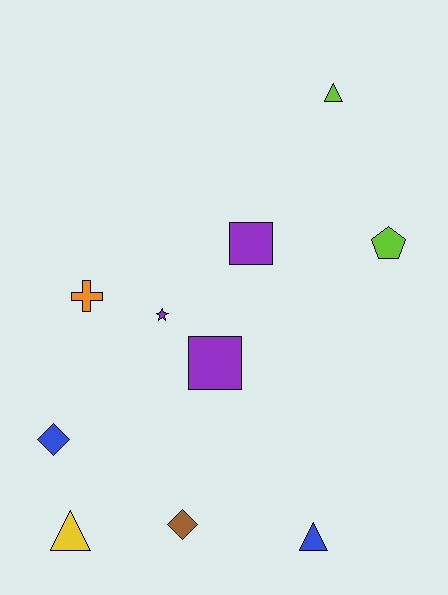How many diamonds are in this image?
There are 2 diamonds.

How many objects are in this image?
There are 10 objects.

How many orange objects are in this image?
There is 1 orange object.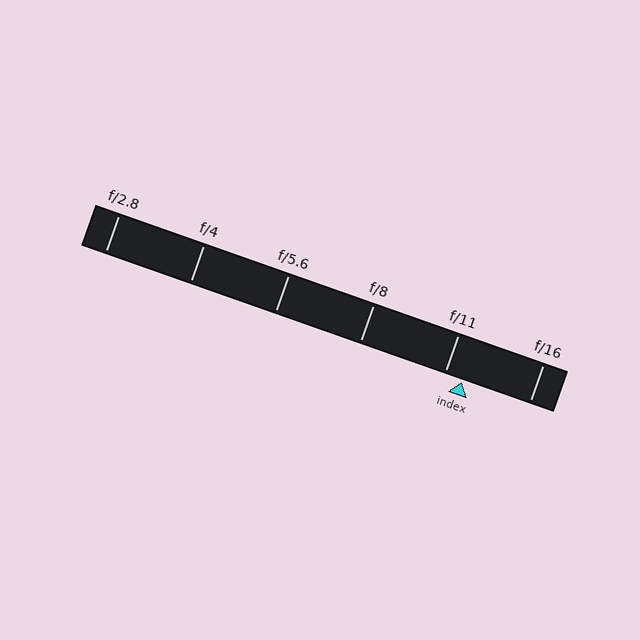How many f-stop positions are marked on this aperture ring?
There are 6 f-stop positions marked.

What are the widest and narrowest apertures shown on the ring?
The widest aperture shown is f/2.8 and the narrowest is f/16.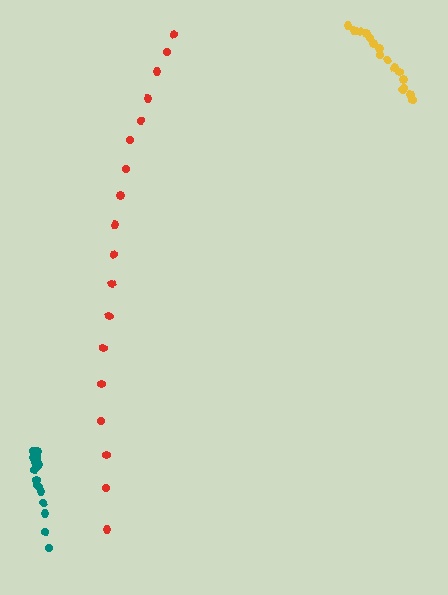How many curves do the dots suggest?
There are 3 distinct paths.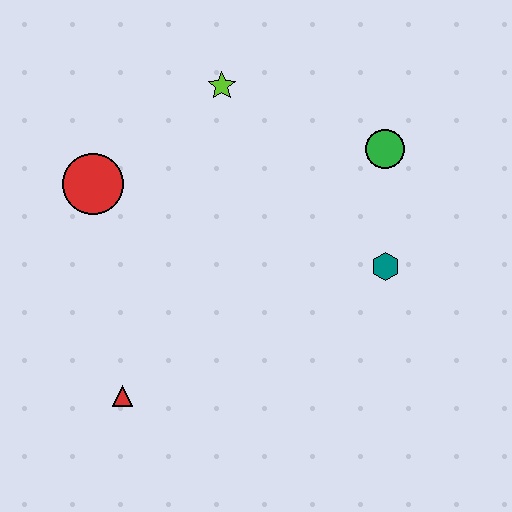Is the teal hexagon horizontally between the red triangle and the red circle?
No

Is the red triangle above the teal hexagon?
No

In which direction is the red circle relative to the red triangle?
The red circle is above the red triangle.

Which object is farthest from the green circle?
The red triangle is farthest from the green circle.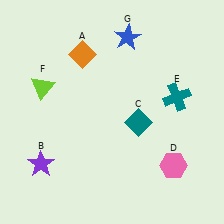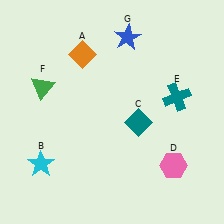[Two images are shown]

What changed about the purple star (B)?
In Image 1, B is purple. In Image 2, it changed to cyan.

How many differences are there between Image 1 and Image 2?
There are 2 differences between the two images.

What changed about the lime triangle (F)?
In Image 1, F is lime. In Image 2, it changed to green.